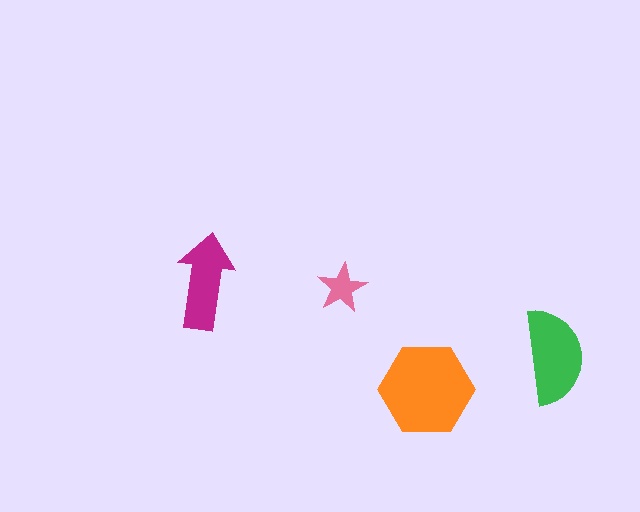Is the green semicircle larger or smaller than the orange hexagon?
Smaller.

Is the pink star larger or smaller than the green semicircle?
Smaller.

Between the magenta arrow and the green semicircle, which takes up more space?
The green semicircle.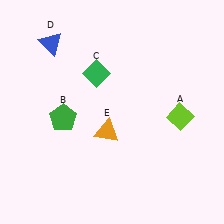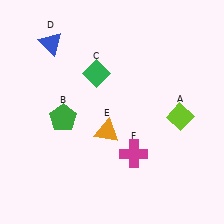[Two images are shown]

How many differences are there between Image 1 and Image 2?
There is 1 difference between the two images.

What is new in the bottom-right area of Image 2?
A magenta cross (F) was added in the bottom-right area of Image 2.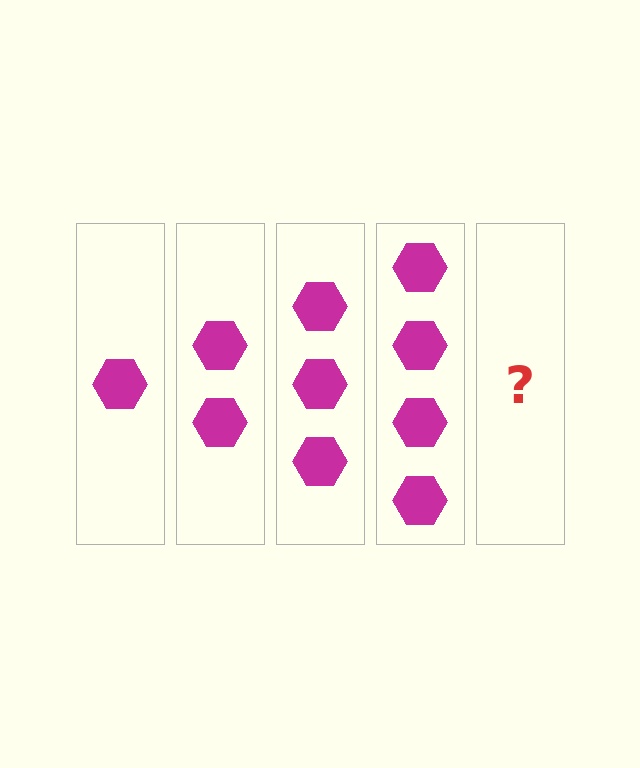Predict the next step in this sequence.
The next step is 5 hexagons.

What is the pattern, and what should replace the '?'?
The pattern is that each step adds one more hexagon. The '?' should be 5 hexagons.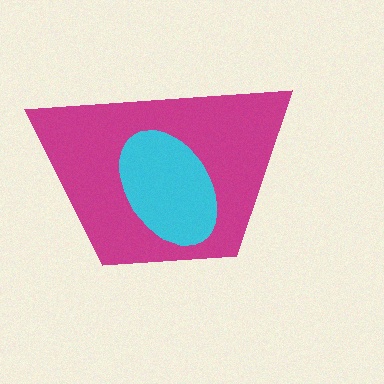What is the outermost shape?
The magenta trapezoid.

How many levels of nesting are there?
2.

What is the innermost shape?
The cyan ellipse.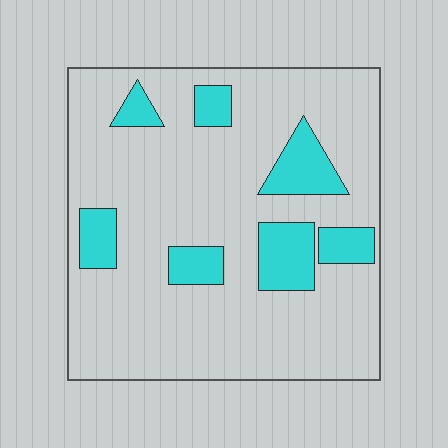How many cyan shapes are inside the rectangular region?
7.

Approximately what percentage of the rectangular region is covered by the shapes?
Approximately 20%.